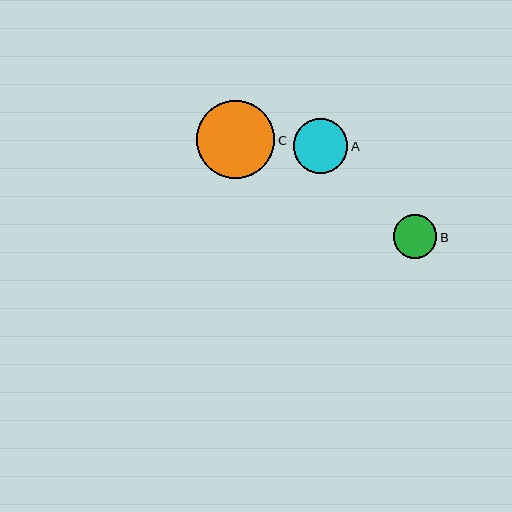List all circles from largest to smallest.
From largest to smallest: C, A, B.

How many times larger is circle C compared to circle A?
Circle C is approximately 1.4 times the size of circle A.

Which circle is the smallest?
Circle B is the smallest with a size of approximately 44 pixels.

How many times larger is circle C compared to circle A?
Circle C is approximately 1.4 times the size of circle A.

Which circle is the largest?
Circle C is the largest with a size of approximately 78 pixels.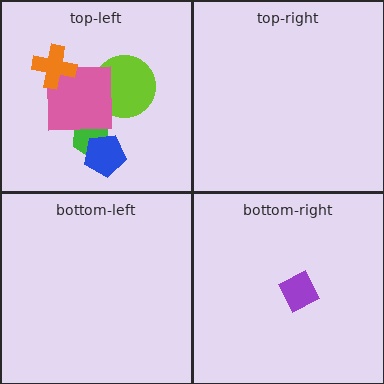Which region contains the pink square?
The top-left region.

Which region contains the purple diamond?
The bottom-right region.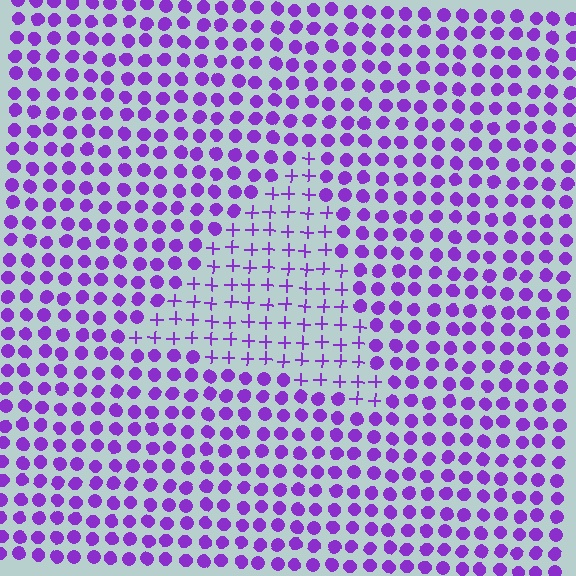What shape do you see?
I see a triangle.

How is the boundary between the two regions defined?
The boundary is defined by a change in element shape: plus signs inside vs. circles outside. All elements share the same color and spacing.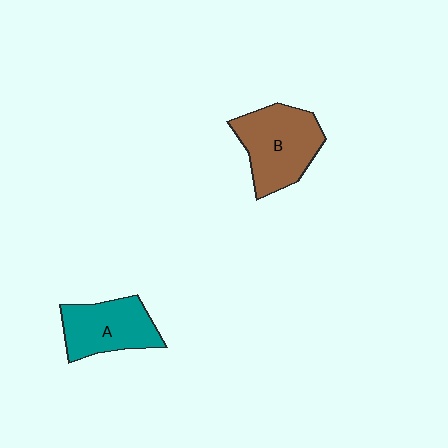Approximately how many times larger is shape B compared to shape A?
Approximately 1.2 times.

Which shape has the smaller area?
Shape A (teal).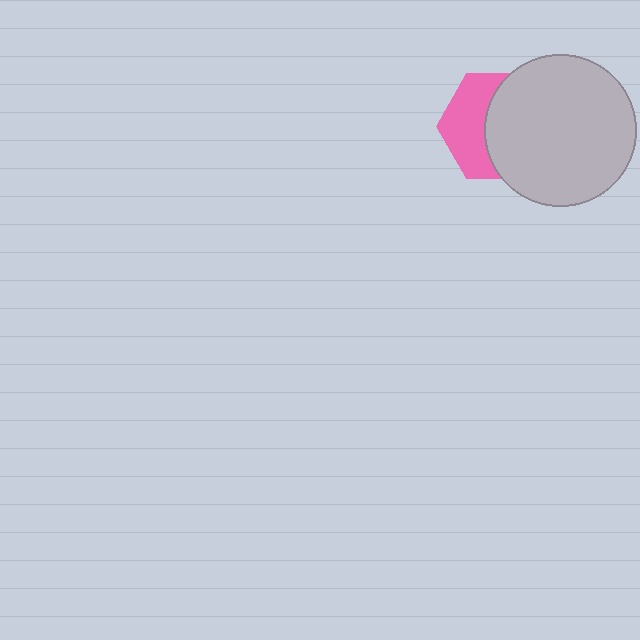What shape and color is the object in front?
The object in front is a light gray circle.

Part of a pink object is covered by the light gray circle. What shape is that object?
It is a hexagon.